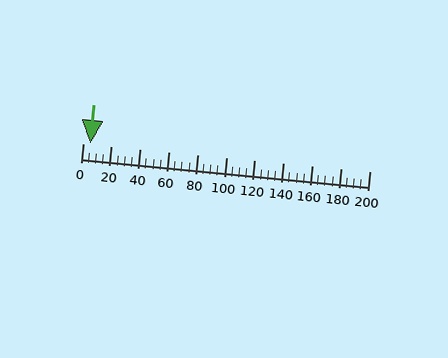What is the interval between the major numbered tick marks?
The major tick marks are spaced 20 units apart.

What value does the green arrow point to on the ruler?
The green arrow points to approximately 5.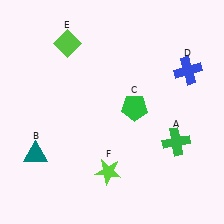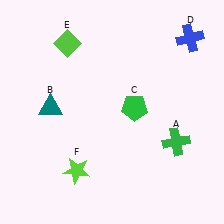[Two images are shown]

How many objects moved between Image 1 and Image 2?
3 objects moved between the two images.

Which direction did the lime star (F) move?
The lime star (F) moved left.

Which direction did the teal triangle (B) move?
The teal triangle (B) moved up.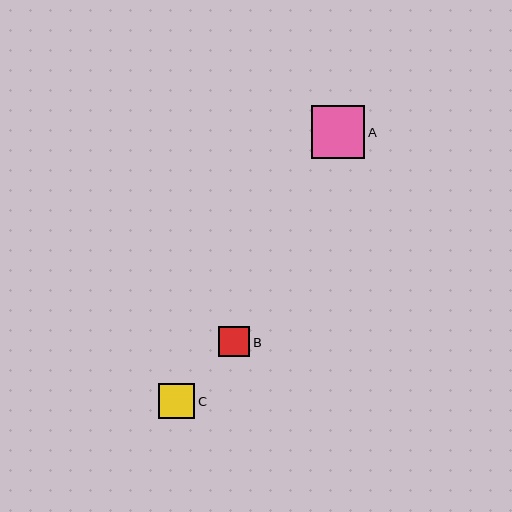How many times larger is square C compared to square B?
Square C is approximately 1.2 times the size of square B.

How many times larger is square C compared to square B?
Square C is approximately 1.2 times the size of square B.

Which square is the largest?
Square A is the largest with a size of approximately 53 pixels.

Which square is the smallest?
Square B is the smallest with a size of approximately 31 pixels.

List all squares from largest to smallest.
From largest to smallest: A, C, B.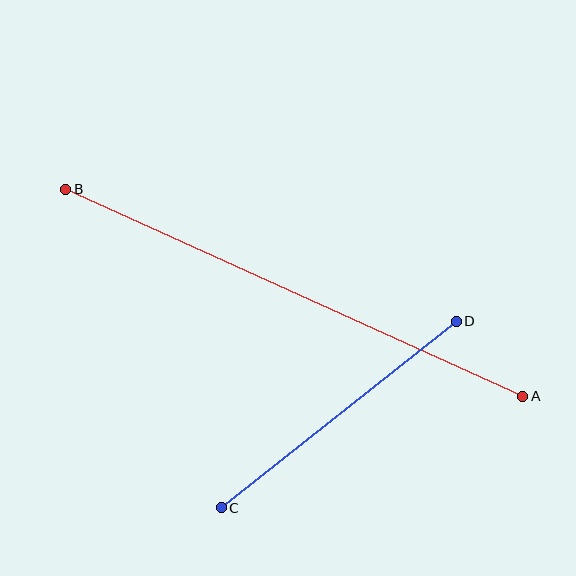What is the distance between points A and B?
The distance is approximately 501 pixels.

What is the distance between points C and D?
The distance is approximately 300 pixels.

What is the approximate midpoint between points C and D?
The midpoint is at approximately (339, 415) pixels.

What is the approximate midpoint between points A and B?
The midpoint is at approximately (294, 293) pixels.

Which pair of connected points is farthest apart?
Points A and B are farthest apart.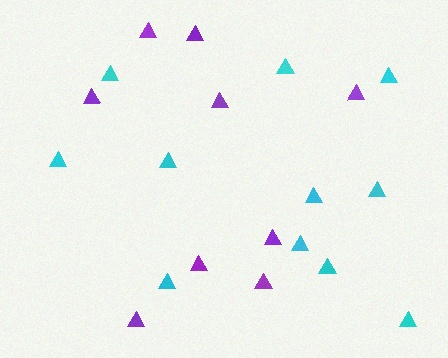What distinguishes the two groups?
There are 2 groups: one group of cyan triangles (11) and one group of purple triangles (9).